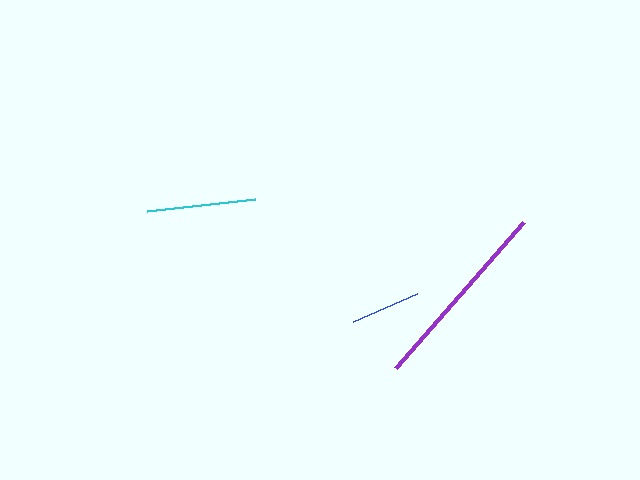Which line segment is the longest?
The purple line is the longest at approximately 194 pixels.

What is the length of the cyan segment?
The cyan segment is approximately 109 pixels long.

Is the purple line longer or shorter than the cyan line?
The purple line is longer than the cyan line.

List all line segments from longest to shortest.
From longest to shortest: purple, cyan, blue.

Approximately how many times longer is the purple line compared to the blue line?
The purple line is approximately 2.8 times the length of the blue line.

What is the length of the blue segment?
The blue segment is approximately 70 pixels long.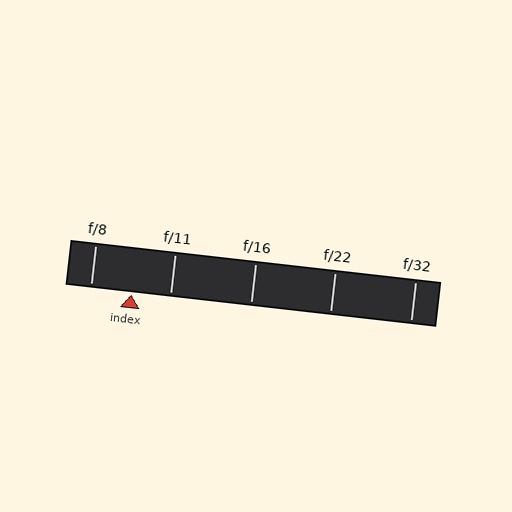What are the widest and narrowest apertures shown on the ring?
The widest aperture shown is f/8 and the narrowest is f/32.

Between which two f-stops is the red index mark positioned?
The index mark is between f/8 and f/11.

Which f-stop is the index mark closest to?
The index mark is closest to f/11.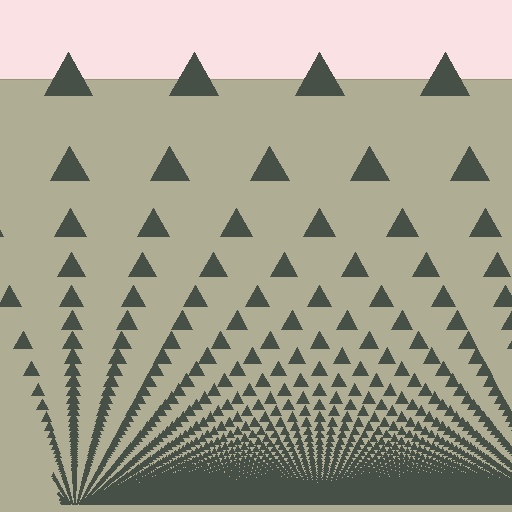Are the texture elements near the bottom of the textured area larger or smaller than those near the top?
Smaller. The gradient is inverted — elements near the bottom are smaller and denser.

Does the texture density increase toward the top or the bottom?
Density increases toward the bottom.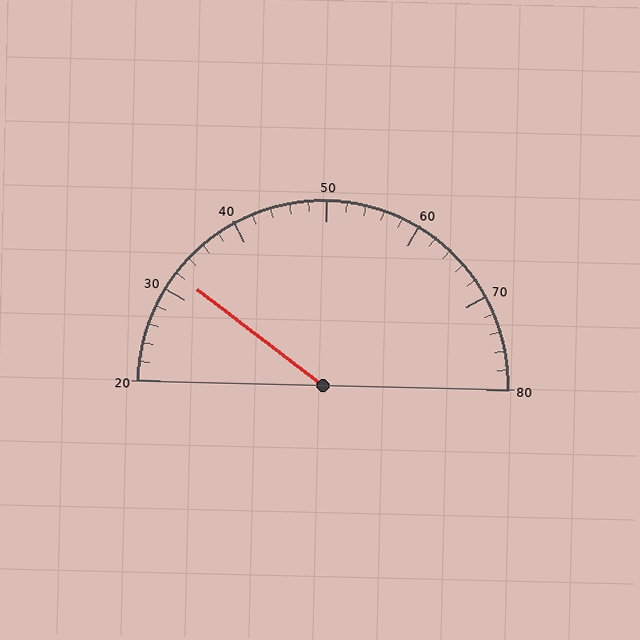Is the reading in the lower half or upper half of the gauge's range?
The reading is in the lower half of the range (20 to 80).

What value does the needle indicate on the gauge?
The needle indicates approximately 32.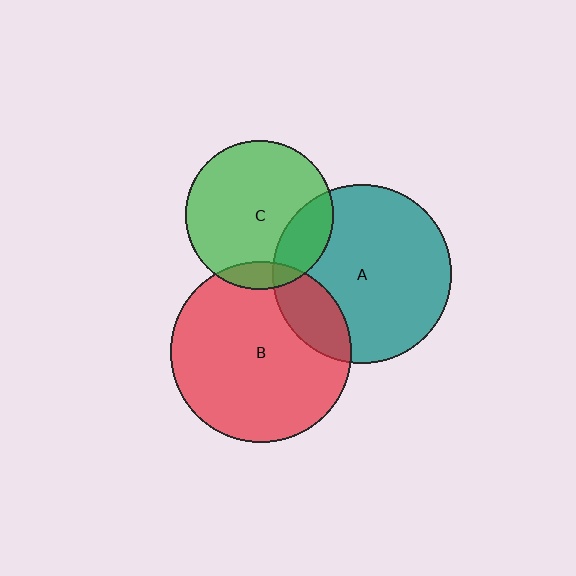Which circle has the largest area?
Circle B (red).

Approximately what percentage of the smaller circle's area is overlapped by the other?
Approximately 20%.